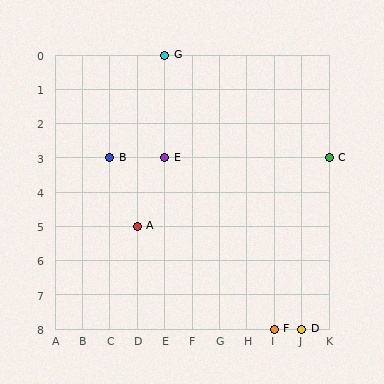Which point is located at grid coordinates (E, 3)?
Point E is at (E, 3).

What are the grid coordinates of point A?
Point A is at grid coordinates (D, 5).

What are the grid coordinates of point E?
Point E is at grid coordinates (E, 3).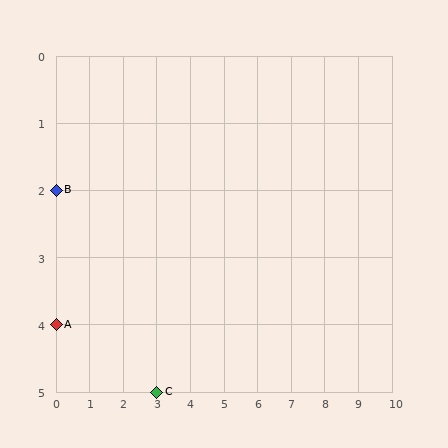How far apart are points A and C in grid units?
Points A and C are 3 columns and 1 row apart (about 3.2 grid units diagonally).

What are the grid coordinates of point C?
Point C is at grid coordinates (3, 5).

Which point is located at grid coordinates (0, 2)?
Point B is at (0, 2).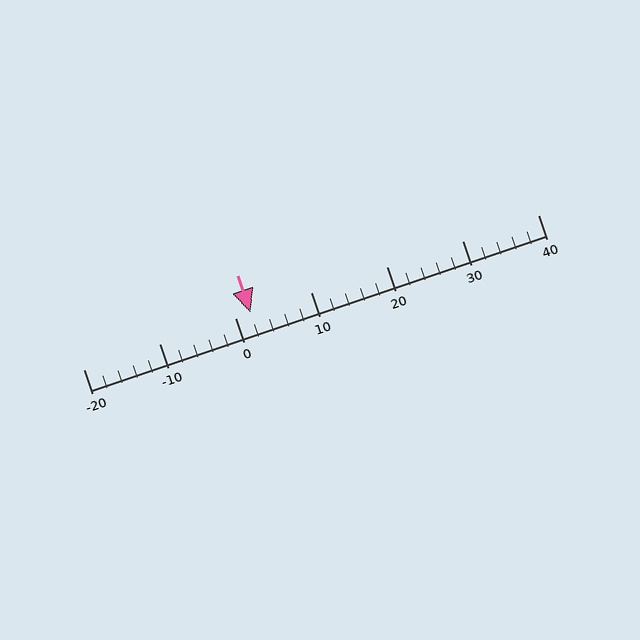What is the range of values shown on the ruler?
The ruler shows values from -20 to 40.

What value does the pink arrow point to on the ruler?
The pink arrow points to approximately 2.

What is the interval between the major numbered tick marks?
The major tick marks are spaced 10 units apart.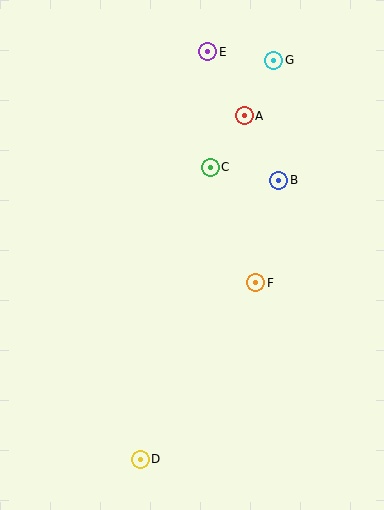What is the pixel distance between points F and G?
The distance between F and G is 223 pixels.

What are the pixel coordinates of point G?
Point G is at (274, 61).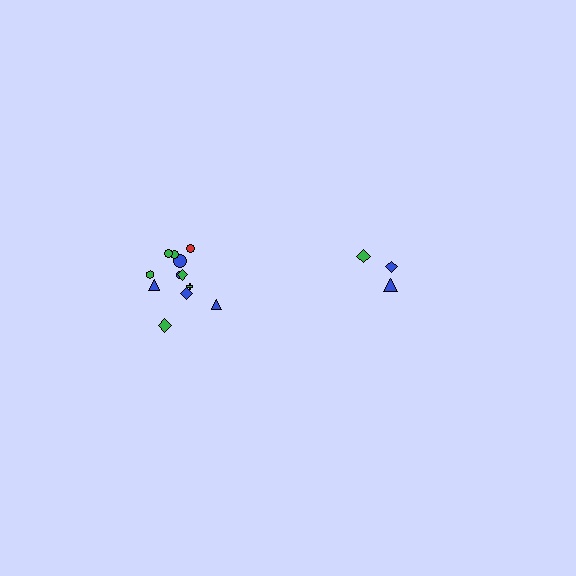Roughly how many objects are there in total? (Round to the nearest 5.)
Roughly 15 objects in total.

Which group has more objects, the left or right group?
The left group.